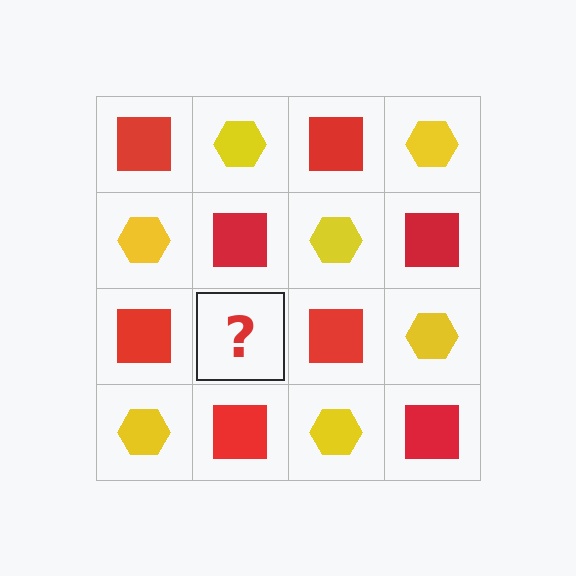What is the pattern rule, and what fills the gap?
The rule is that it alternates red square and yellow hexagon in a checkerboard pattern. The gap should be filled with a yellow hexagon.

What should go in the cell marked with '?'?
The missing cell should contain a yellow hexagon.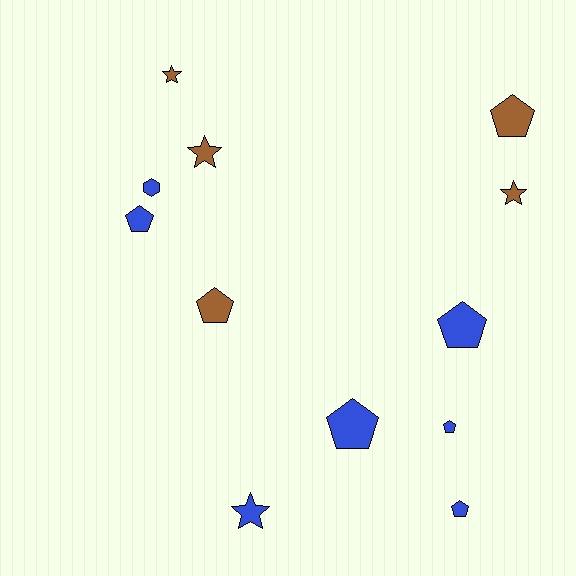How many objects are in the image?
There are 12 objects.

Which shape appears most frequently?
Pentagon, with 7 objects.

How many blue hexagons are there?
There is 1 blue hexagon.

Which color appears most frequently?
Blue, with 7 objects.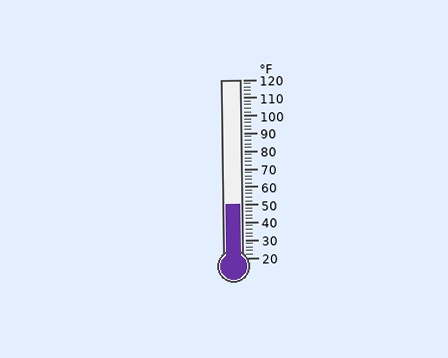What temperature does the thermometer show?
The thermometer shows approximately 50°F.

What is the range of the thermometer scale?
The thermometer scale ranges from 20°F to 120°F.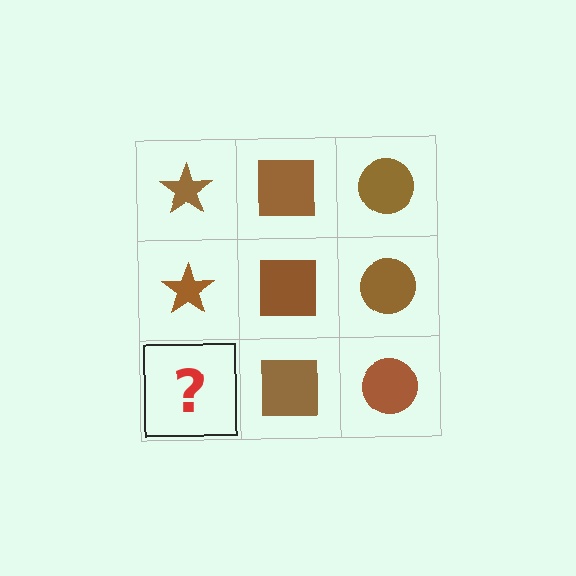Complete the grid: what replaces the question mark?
The question mark should be replaced with a brown star.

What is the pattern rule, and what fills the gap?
The rule is that each column has a consistent shape. The gap should be filled with a brown star.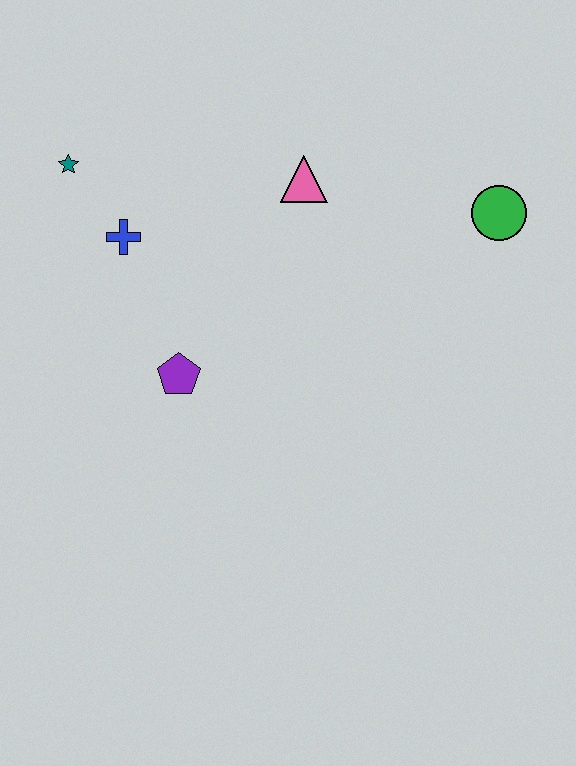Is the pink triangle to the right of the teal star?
Yes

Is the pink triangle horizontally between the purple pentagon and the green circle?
Yes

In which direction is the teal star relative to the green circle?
The teal star is to the left of the green circle.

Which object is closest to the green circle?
The pink triangle is closest to the green circle.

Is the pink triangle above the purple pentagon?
Yes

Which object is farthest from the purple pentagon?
The green circle is farthest from the purple pentagon.